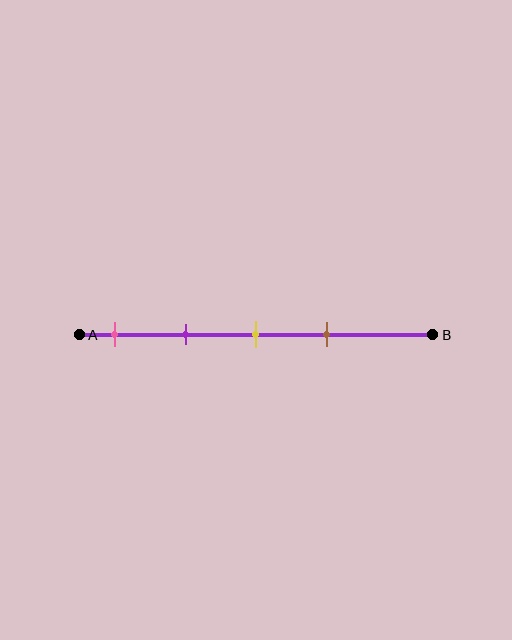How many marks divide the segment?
There are 4 marks dividing the segment.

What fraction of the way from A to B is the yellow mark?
The yellow mark is approximately 50% (0.5) of the way from A to B.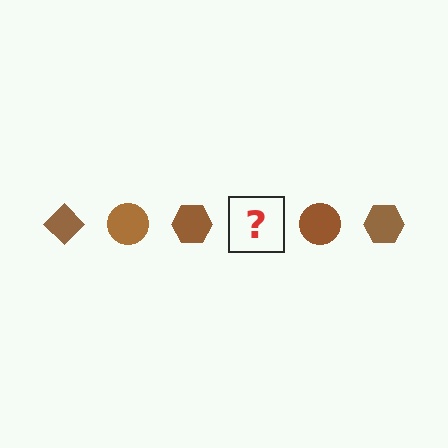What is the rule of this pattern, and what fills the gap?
The rule is that the pattern cycles through diamond, circle, hexagon shapes in brown. The gap should be filled with a brown diamond.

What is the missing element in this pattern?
The missing element is a brown diamond.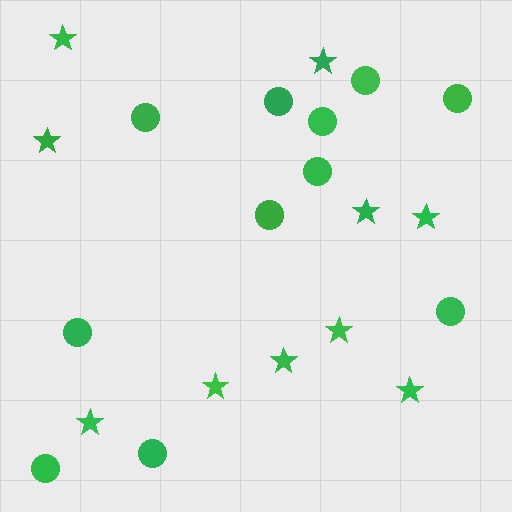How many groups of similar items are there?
There are 2 groups: one group of stars (10) and one group of circles (11).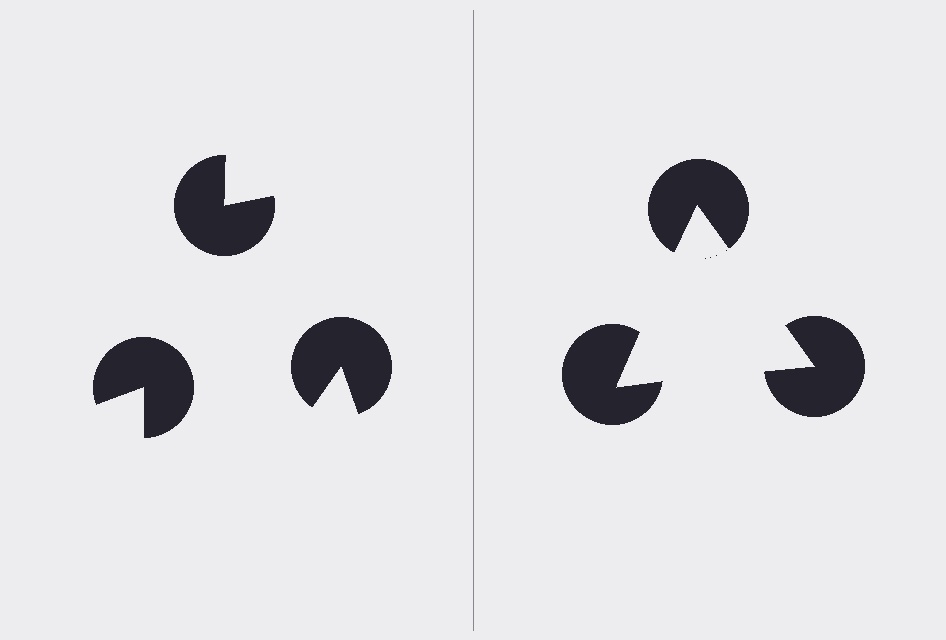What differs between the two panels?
The pac-man discs are positioned identically on both sides; only the wedge orientations differ. On the right they align to a triangle; on the left they are misaligned.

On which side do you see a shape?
An illusory triangle appears on the right side. On the left side the wedge cuts are rotated, so no coherent shape forms.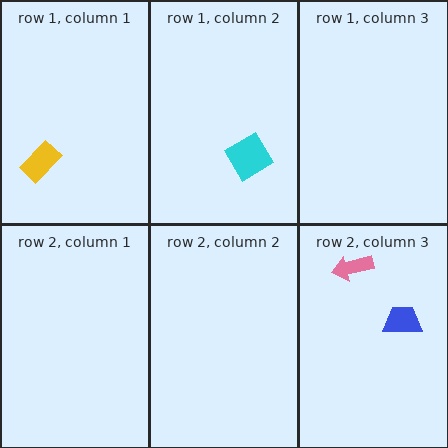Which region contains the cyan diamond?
The row 1, column 2 region.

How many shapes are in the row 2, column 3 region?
2.